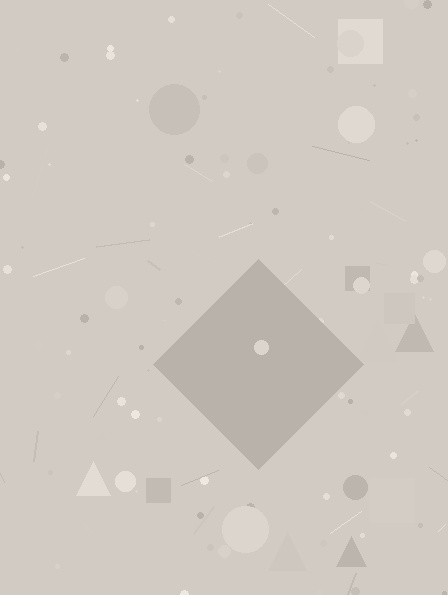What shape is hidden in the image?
A diamond is hidden in the image.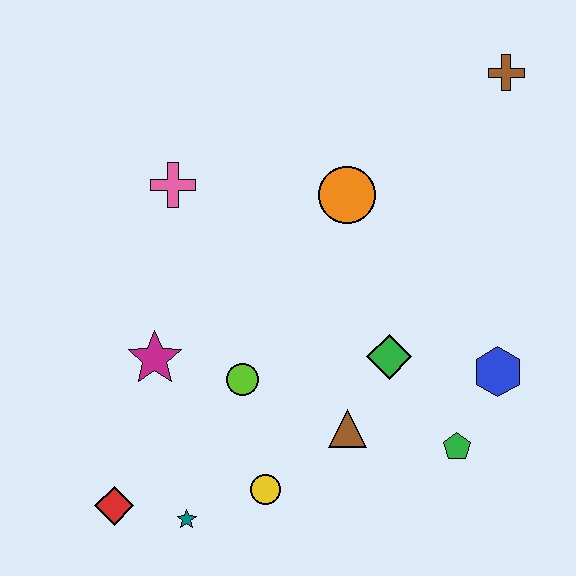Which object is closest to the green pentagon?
The blue hexagon is closest to the green pentagon.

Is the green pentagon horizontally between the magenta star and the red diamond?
No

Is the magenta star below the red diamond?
No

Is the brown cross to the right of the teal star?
Yes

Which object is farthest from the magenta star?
The brown cross is farthest from the magenta star.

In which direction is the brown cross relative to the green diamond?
The brown cross is above the green diamond.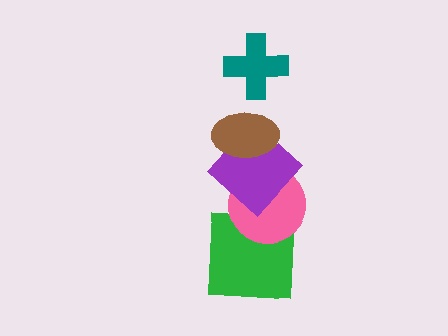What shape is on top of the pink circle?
The purple diamond is on top of the pink circle.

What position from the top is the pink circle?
The pink circle is 4th from the top.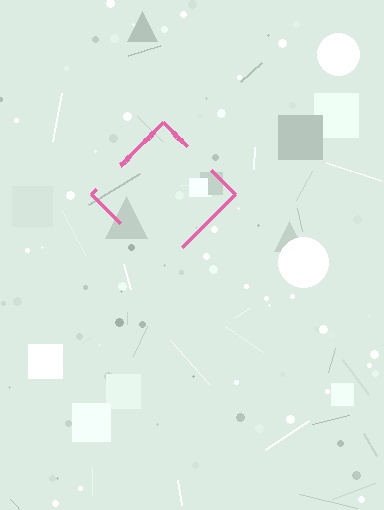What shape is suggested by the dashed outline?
The dashed outline suggests a diamond.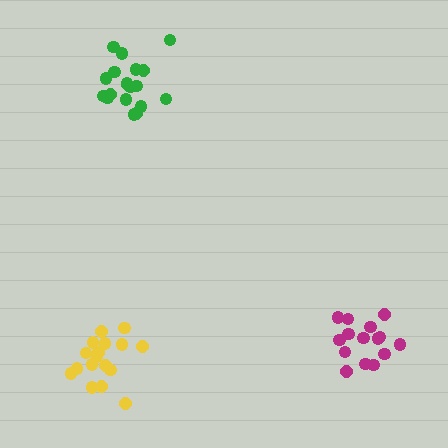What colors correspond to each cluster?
The clusters are colored: yellow, magenta, green.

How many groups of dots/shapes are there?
There are 3 groups.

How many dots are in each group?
Group 1: 17 dots, Group 2: 15 dots, Group 3: 20 dots (52 total).